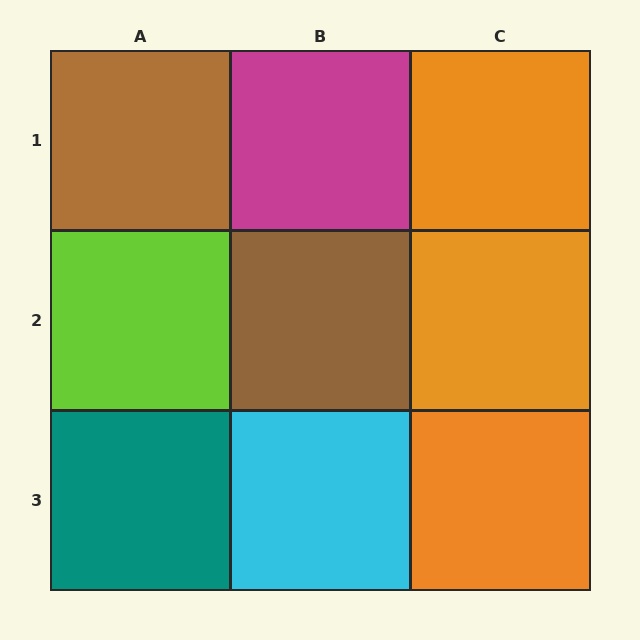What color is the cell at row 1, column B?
Magenta.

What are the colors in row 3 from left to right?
Teal, cyan, orange.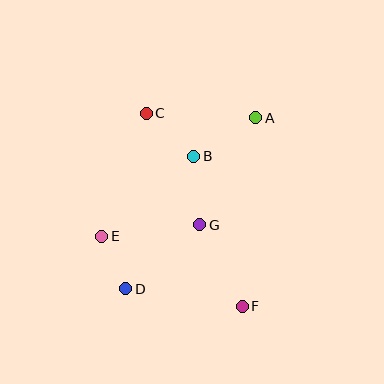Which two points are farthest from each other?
Points C and F are farthest from each other.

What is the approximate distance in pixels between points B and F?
The distance between B and F is approximately 158 pixels.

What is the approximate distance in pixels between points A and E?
The distance between A and E is approximately 195 pixels.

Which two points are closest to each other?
Points D and E are closest to each other.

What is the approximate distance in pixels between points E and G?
The distance between E and G is approximately 99 pixels.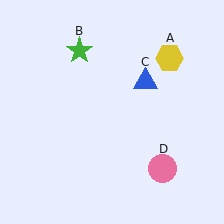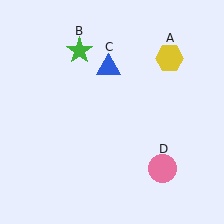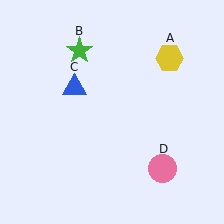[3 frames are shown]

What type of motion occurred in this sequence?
The blue triangle (object C) rotated counterclockwise around the center of the scene.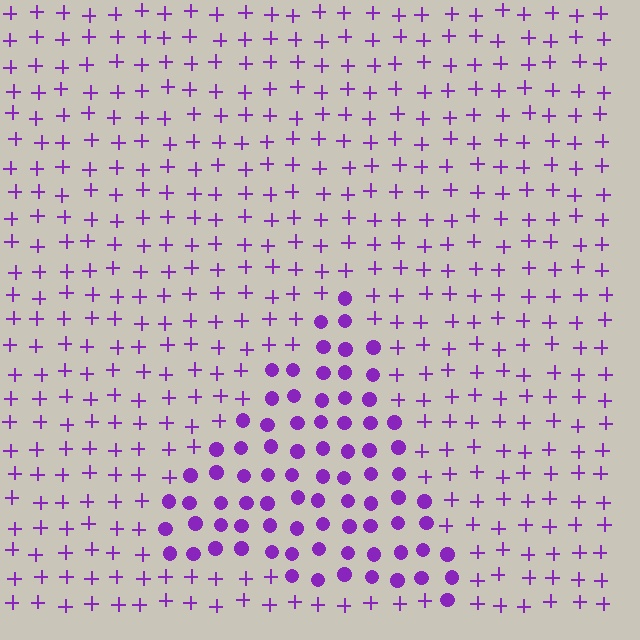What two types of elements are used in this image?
The image uses circles inside the triangle region and plus signs outside it.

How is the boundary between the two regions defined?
The boundary is defined by a change in element shape: circles inside vs. plus signs outside. All elements share the same color and spacing.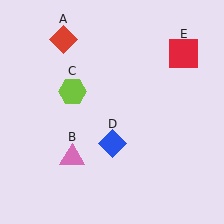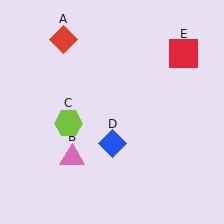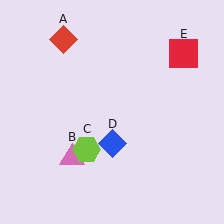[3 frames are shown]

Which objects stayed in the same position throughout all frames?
Red diamond (object A) and pink triangle (object B) and blue diamond (object D) and red square (object E) remained stationary.